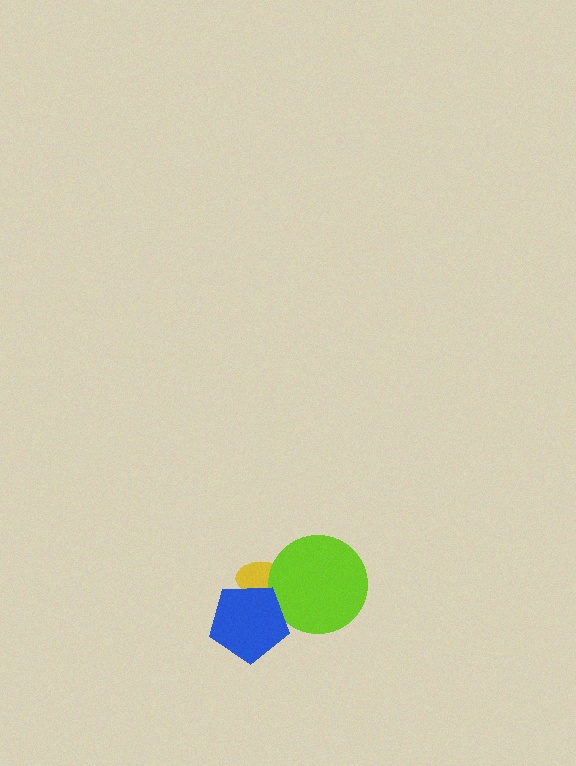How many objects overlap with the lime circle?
2 objects overlap with the lime circle.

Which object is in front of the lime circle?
The blue pentagon is in front of the lime circle.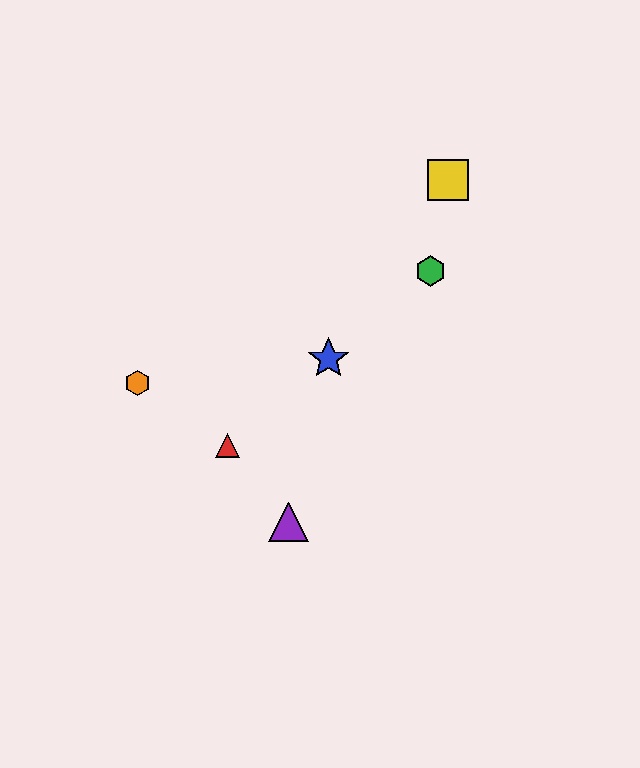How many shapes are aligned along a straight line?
3 shapes (the red triangle, the blue star, the green hexagon) are aligned along a straight line.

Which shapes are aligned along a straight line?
The red triangle, the blue star, the green hexagon are aligned along a straight line.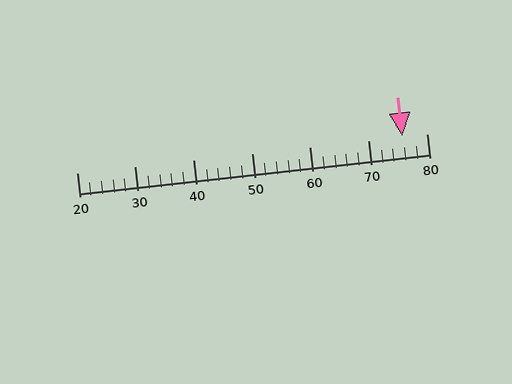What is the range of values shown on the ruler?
The ruler shows values from 20 to 80.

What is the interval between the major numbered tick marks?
The major tick marks are spaced 10 units apart.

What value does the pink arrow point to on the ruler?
The pink arrow points to approximately 76.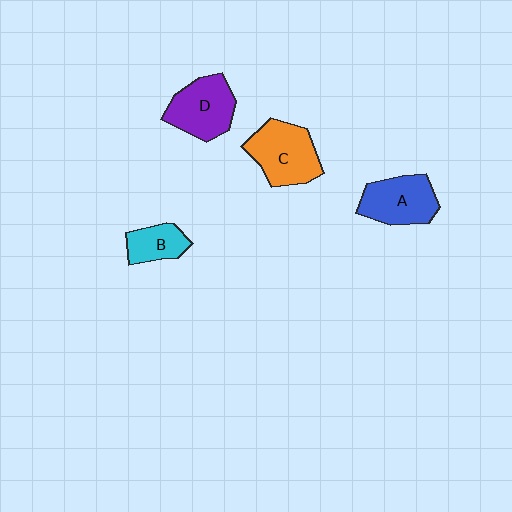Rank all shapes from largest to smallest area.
From largest to smallest: C (orange), D (purple), A (blue), B (cyan).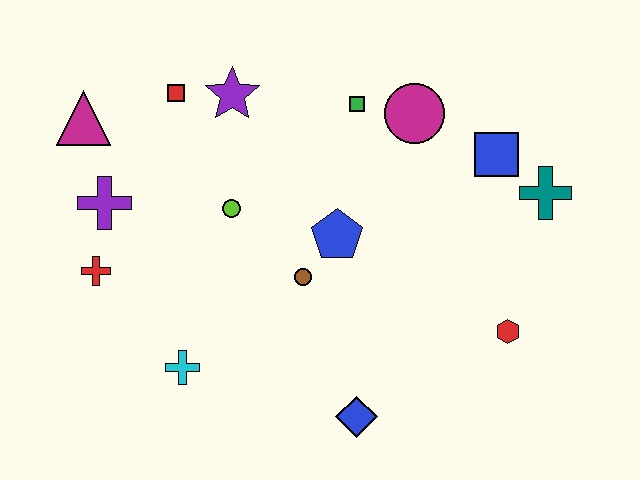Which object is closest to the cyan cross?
The red cross is closest to the cyan cross.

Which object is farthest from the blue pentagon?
The magenta triangle is farthest from the blue pentagon.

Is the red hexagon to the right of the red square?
Yes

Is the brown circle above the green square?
No